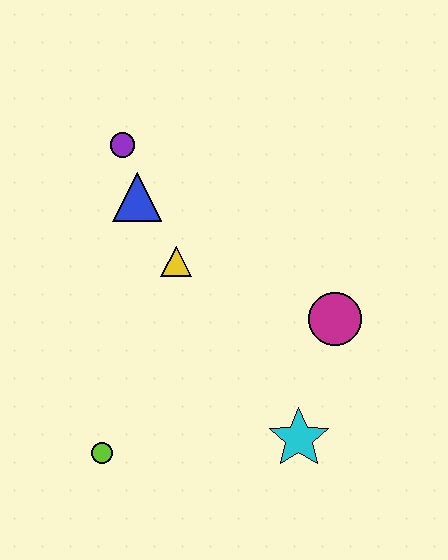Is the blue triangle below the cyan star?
No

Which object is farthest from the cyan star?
The purple circle is farthest from the cyan star.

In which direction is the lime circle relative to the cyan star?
The lime circle is to the left of the cyan star.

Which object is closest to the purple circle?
The blue triangle is closest to the purple circle.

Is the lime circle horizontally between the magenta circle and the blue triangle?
No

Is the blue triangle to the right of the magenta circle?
No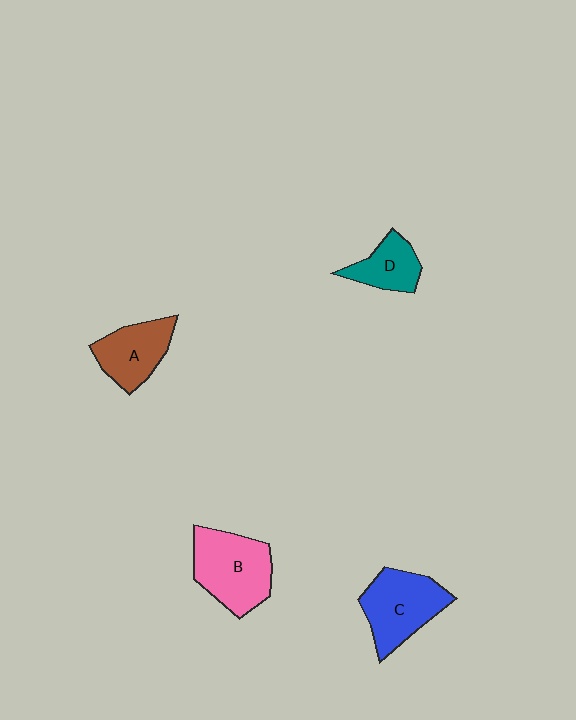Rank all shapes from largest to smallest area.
From largest to smallest: B (pink), C (blue), A (brown), D (teal).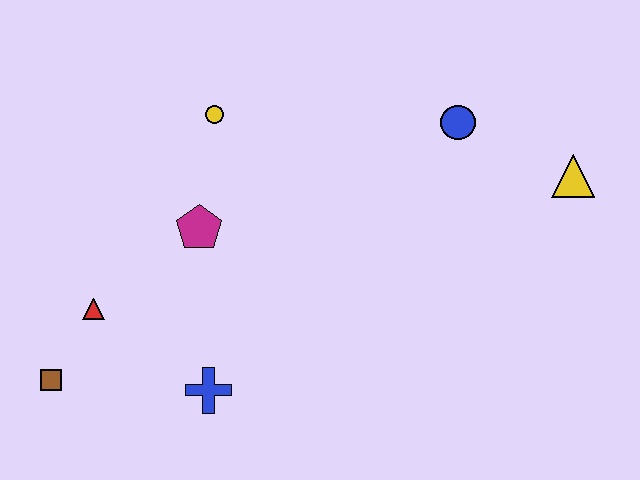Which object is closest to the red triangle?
The brown square is closest to the red triangle.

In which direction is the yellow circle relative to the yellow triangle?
The yellow circle is to the left of the yellow triangle.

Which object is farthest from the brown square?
The yellow triangle is farthest from the brown square.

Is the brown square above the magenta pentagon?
No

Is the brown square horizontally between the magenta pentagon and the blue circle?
No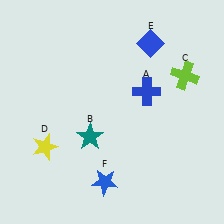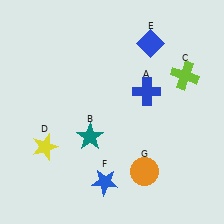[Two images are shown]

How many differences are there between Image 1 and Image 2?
There is 1 difference between the two images.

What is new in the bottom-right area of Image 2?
An orange circle (G) was added in the bottom-right area of Image 2.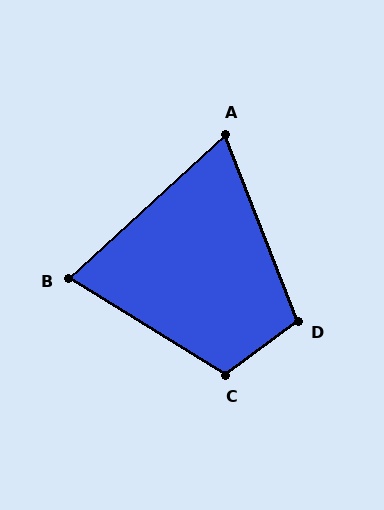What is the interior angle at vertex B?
Approximately 74 degrees (acute).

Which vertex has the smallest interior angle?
A, at approximately 69 degrees.